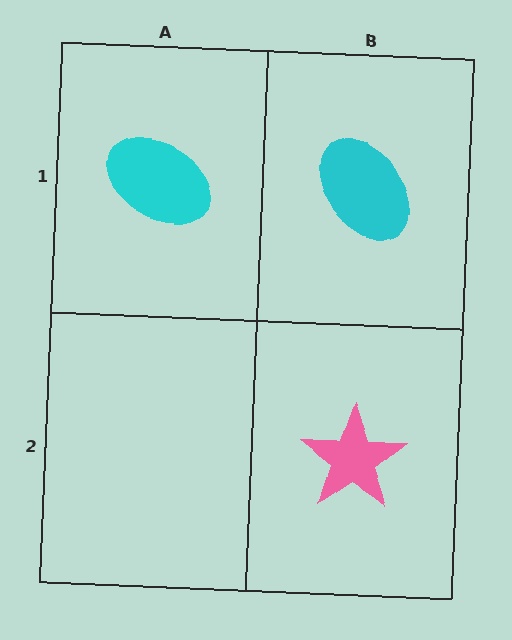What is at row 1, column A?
A cyan ellipse.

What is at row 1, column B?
A cyan ellipse.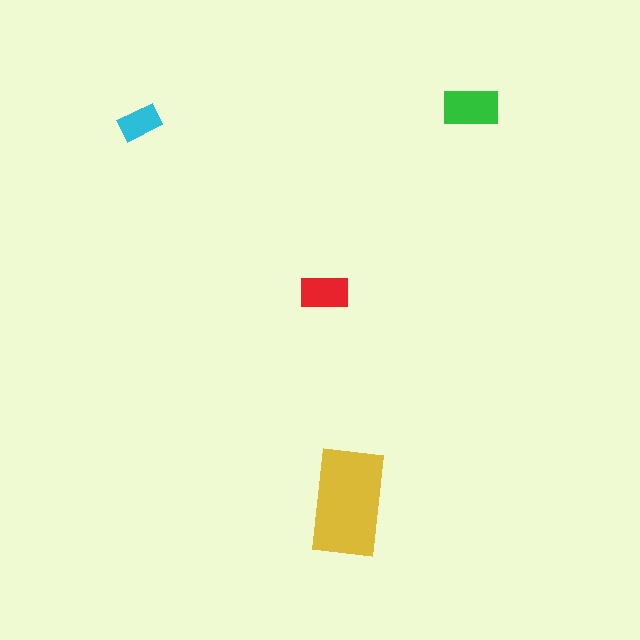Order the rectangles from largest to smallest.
the yellow one, the green one, the red one, the cyan one.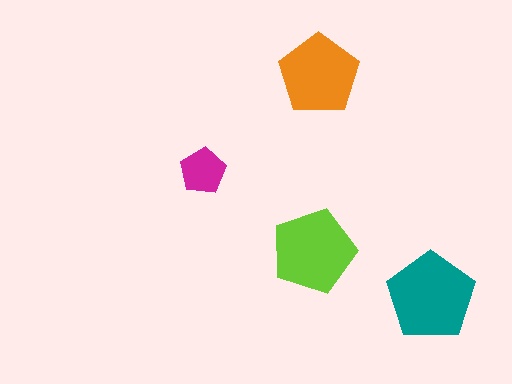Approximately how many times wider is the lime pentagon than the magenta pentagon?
About 2 times wider.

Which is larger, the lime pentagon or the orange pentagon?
The lime one.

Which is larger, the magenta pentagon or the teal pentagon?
The teal one.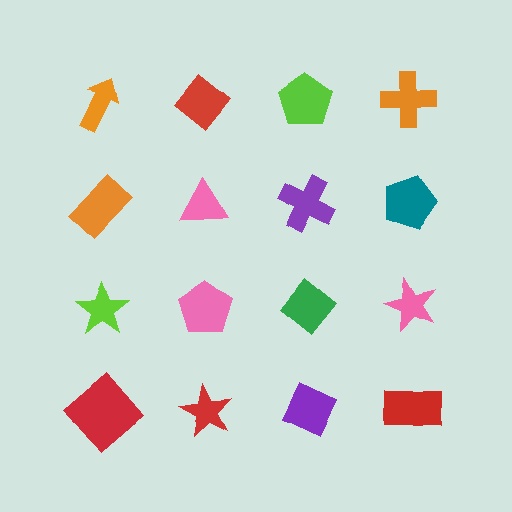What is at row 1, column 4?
An orange cross.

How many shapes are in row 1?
4 shapes.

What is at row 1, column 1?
An orange arrow.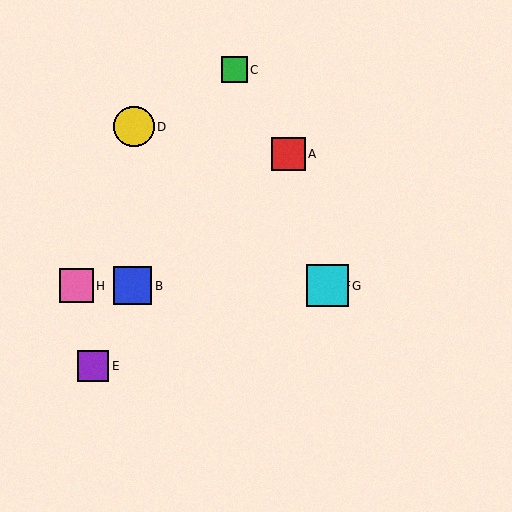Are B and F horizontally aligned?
Yes, both are at y≈286.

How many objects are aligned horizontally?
4 objects (B, F, G, H) are aligned horizontally.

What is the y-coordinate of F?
Object F is at y≈286.